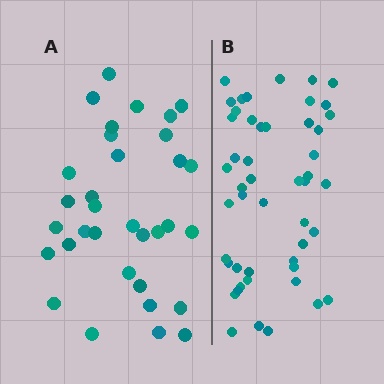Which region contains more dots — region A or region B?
Region B (the right region) has more dots.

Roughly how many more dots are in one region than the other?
Region B has approximately 15 more dots than region A.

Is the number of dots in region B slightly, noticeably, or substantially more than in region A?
Region B has substantially more. The ratio is roughly 1.5 to 1.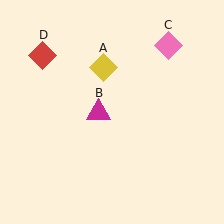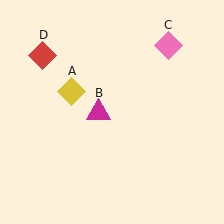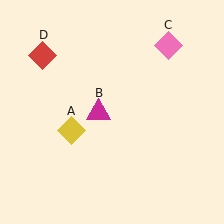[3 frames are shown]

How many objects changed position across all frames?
1 object changed position: yellow diamond (object A).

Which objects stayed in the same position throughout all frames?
Magenta triangle (object B) and pink diamond (object C) and red diamond (object D) remained stationary.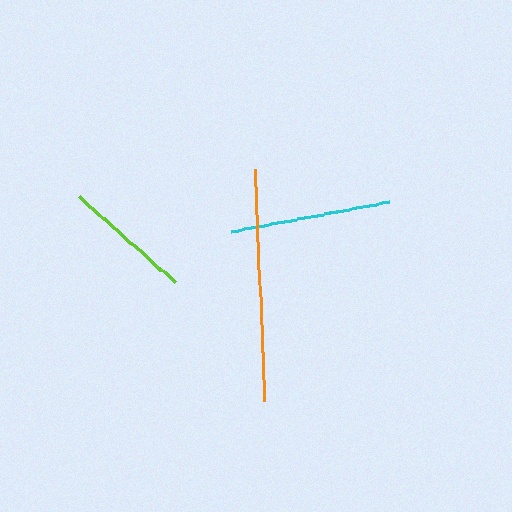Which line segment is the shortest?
The lime line is the shortest at approximately 129 pixels.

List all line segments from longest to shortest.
From longest to shortest: orange, cyan, lime.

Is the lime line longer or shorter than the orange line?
The orange line is longer than the lime line.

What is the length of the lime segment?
The lime segment is approximately 129 pixels long.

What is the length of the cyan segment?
The cyan segment is approximately 160 pixels long.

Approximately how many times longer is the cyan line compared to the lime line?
The cyan line is approximately 1.2 times the length of the lime line.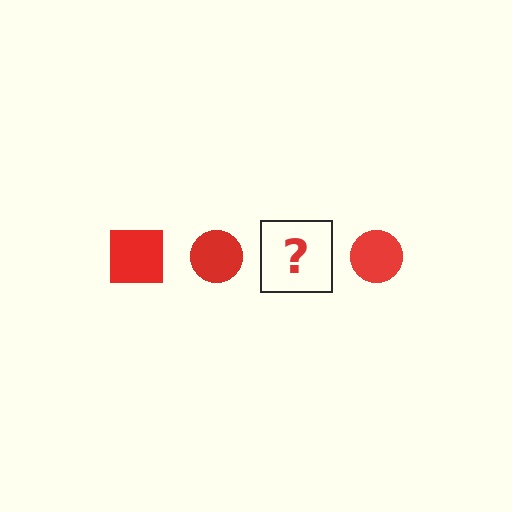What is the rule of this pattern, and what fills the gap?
The rule is that the pattern cycles through square, circle shapes in red. The gap should be filled with a red square.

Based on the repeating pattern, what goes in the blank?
The blank should be a red square.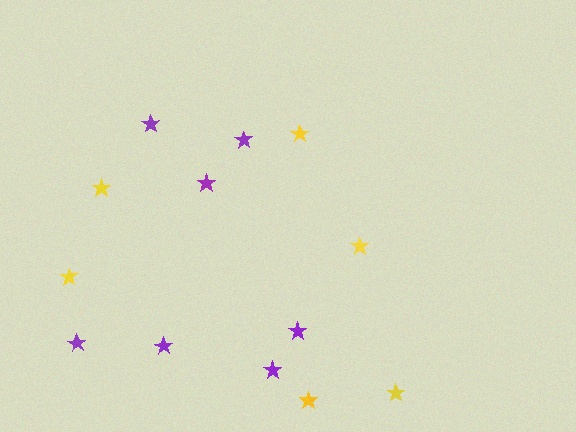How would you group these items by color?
There are 2 groups: one group of yellow stars (6) and one group of purple stars (7).